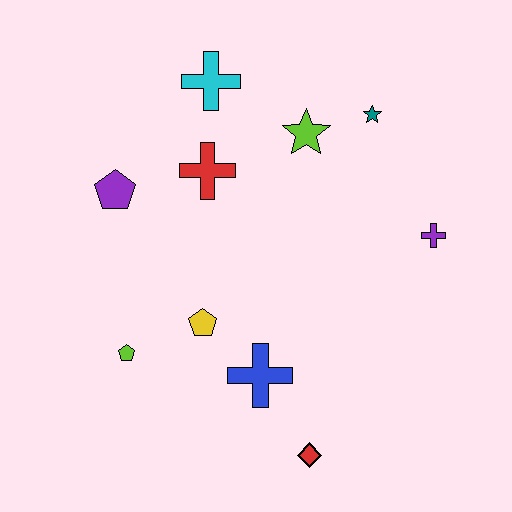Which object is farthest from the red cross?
The red diamond is farthest from the red cross.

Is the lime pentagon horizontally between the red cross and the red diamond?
No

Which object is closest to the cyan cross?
The red cross is closest to the cyan cross.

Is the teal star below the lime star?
No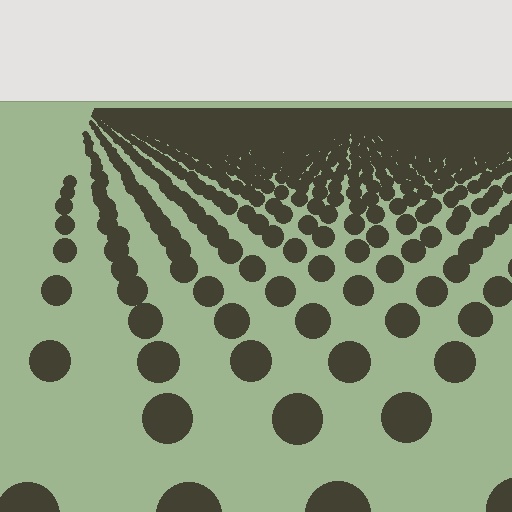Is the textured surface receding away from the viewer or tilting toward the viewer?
The surface is receding away from the viewer. Texture elements get smaller and denser toward the top.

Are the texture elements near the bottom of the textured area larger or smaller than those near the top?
Larger. Near the bottom, elements are closer to the viewer and appear at a bigger on-screen size.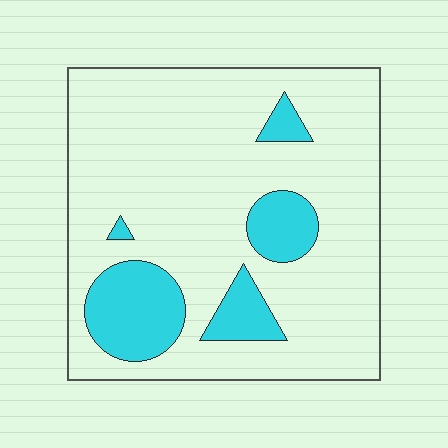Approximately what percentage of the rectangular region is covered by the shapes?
Approximately 20%.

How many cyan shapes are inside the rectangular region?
5.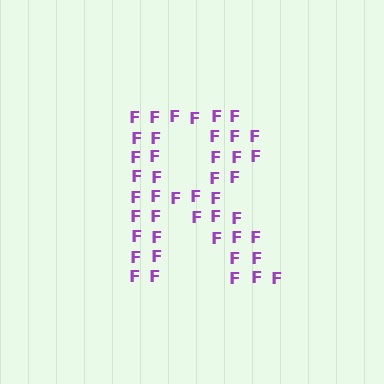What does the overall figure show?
The overall figure shows the letter R.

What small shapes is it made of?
It is made of small letter F's.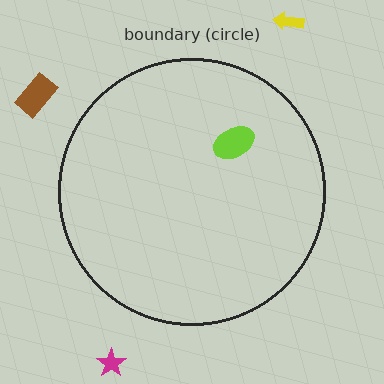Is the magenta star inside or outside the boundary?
Outside.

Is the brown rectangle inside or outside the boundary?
Outside.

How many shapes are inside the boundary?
1 inside, 3 outside.